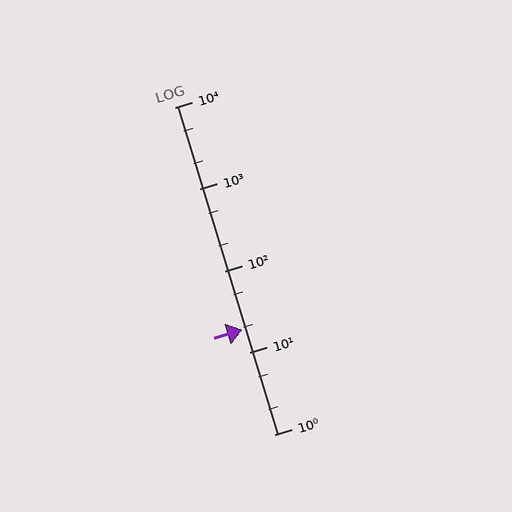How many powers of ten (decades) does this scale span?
The scale spans 4 decades, from 1 to 10000.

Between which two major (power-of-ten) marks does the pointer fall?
The pointer is between 10 and 100.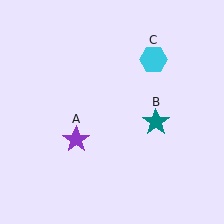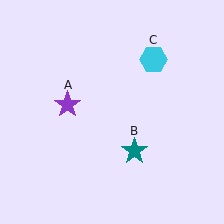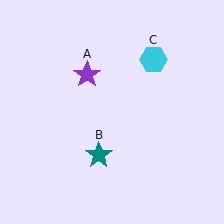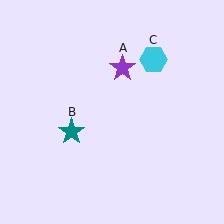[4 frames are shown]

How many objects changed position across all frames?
2 objects changed position: purple star (object A), teal star (object B).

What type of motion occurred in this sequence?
The purple star (object A), teal star (object B) rotated clockwise around the center of the scene.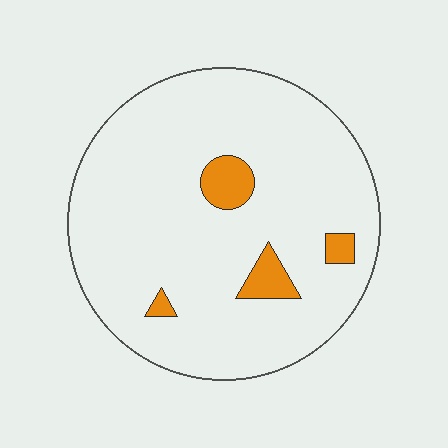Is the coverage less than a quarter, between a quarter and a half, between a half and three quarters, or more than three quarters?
Less than a quarter.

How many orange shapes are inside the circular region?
4.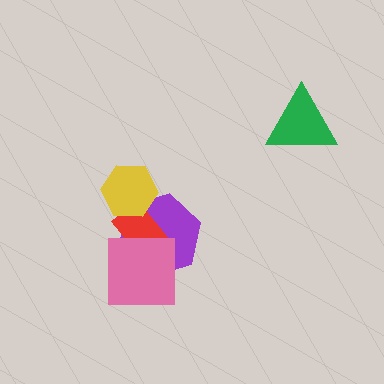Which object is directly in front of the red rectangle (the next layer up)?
The yellow hexagon is directly in front of the red rectangle.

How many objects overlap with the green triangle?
0 objects overlap with the green triangle.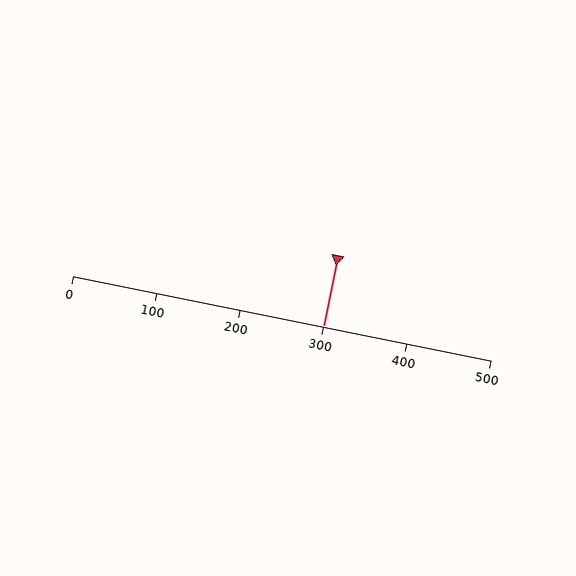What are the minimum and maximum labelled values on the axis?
The axis runs from 0 to 500.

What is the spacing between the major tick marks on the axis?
The major ticks are spaced 100 apart.